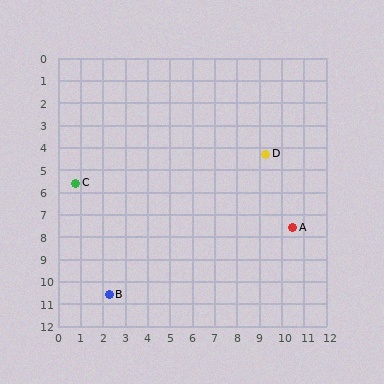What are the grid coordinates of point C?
Point C is at approximately (0.8, 5.6).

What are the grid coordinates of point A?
Point A is at approximately (10.5, 7.6).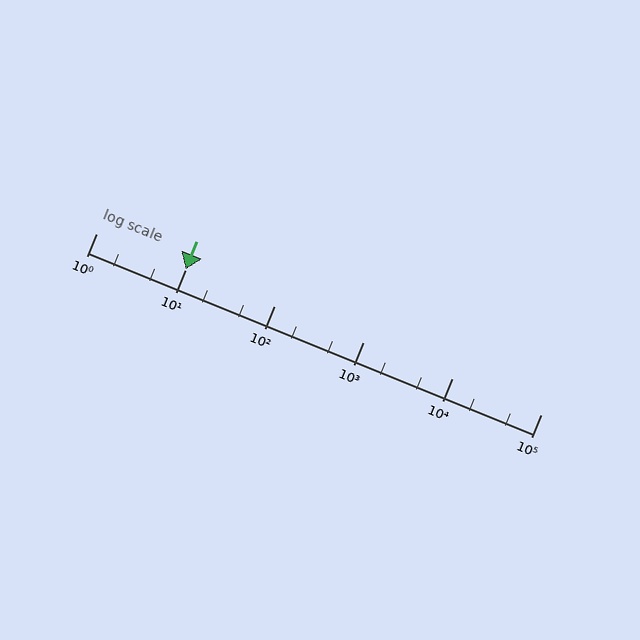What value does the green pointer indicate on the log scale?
The pointer indicates approximately 10.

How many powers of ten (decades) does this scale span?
The scale spans 5 decades, from 1 to 100000.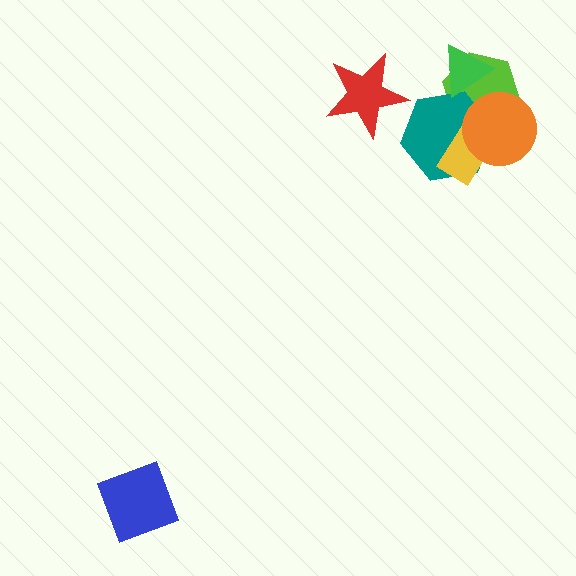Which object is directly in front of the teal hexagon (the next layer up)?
The yellow rectangle is directly in front of the teal hexagon.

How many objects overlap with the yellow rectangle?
3 objects overlap with the yellow rectangle.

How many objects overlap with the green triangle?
2 objects overlap with the green triangle.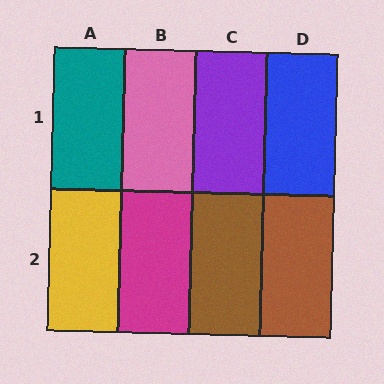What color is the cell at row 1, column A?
Teal.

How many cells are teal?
1 cell is teal.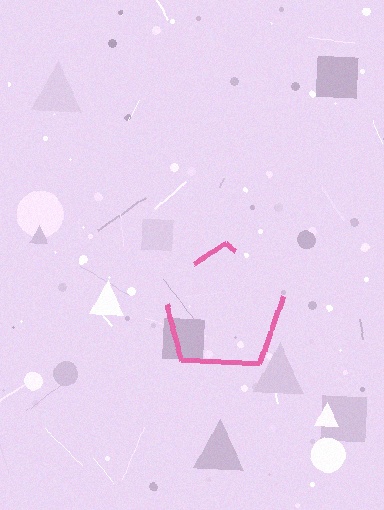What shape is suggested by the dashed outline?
The dashed outline suggests a pentagon.